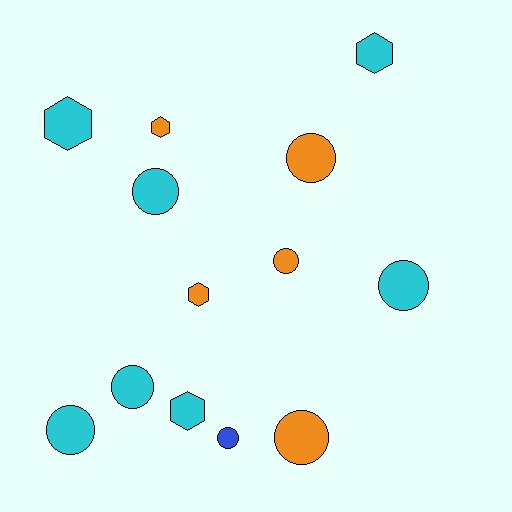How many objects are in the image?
There are 13 objects.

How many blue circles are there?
There is 1 blue circle.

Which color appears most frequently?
Cyan, with 7 objects.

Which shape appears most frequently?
Circle, with 8 objects.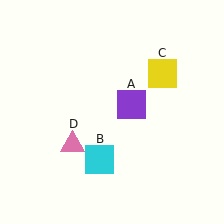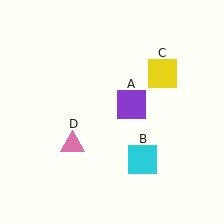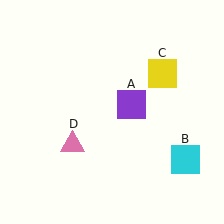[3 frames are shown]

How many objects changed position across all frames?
1 object changed position: cyan square (object B).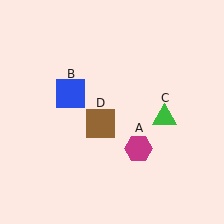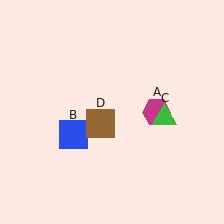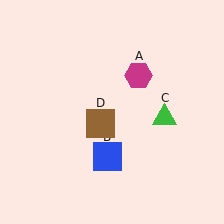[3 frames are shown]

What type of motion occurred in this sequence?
The magenta hexagon (object A), blue square (object B) rotated counterclockwise around the center of the scene.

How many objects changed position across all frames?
2 objects changed position: magenta hexagon (object A), blue square (object B).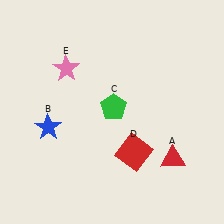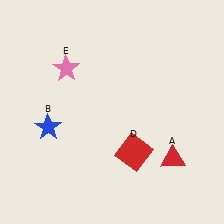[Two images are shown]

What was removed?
The green pentagon (C) was removed in Image 2.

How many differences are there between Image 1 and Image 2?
There is 1 difference between the two images.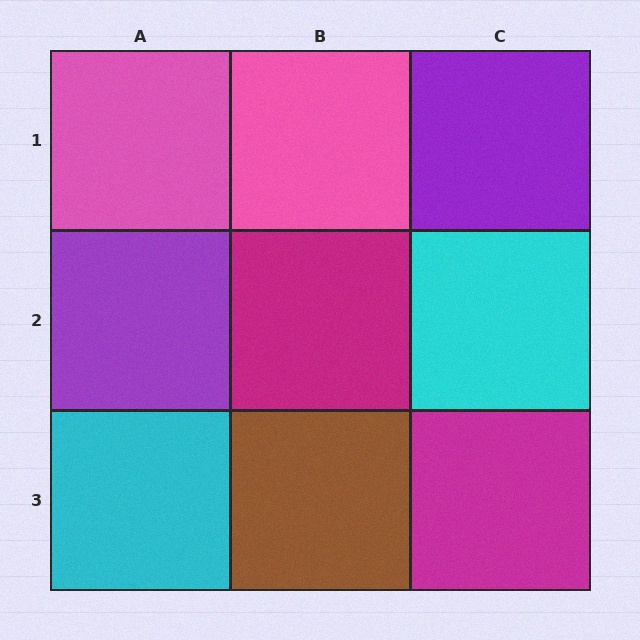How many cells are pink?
2 cells are pink.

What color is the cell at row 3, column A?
Cyan.